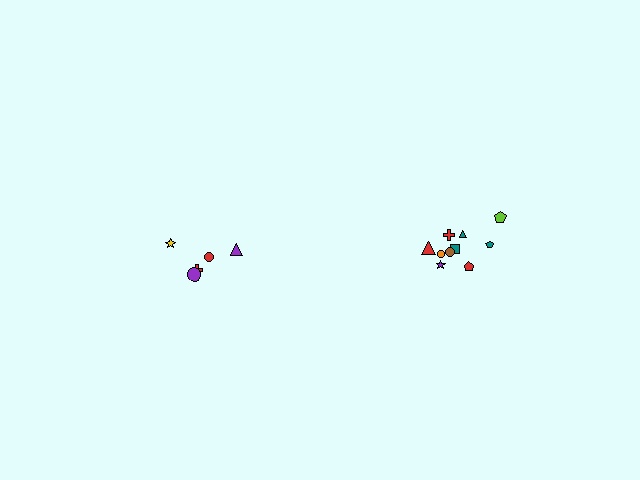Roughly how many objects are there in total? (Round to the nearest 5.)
Roughly 15 objects in total.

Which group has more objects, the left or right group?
The right group.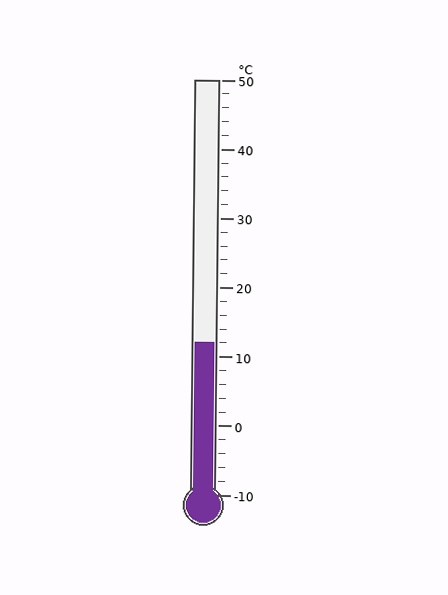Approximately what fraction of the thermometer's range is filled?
The thermometer is filled to approximately 35% of its range.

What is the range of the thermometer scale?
The thermometer scale ranges from -10°C to 50°C.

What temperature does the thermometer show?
The thermometer shows approximately 12°C.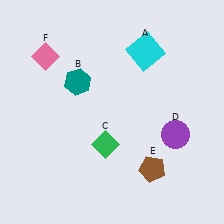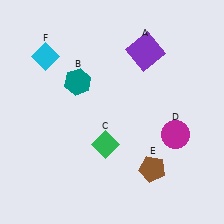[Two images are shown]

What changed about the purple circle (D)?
In Image 1, D is purple. In Image 2, it changed to magenta.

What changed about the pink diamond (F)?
In Image 1, F is pink. In Image 2, it changed to cyan.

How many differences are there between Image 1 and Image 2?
There are 3 differences between the two images.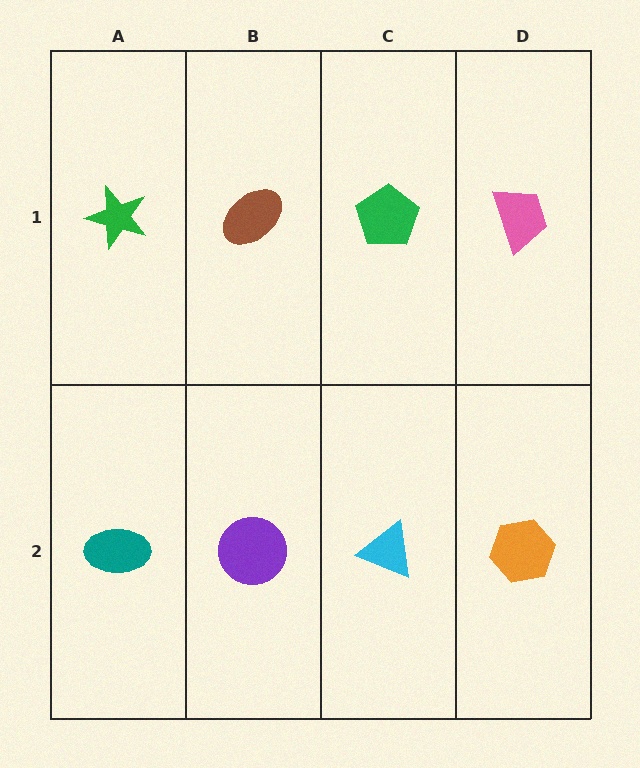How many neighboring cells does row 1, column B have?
3.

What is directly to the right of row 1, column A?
A brown ellipse.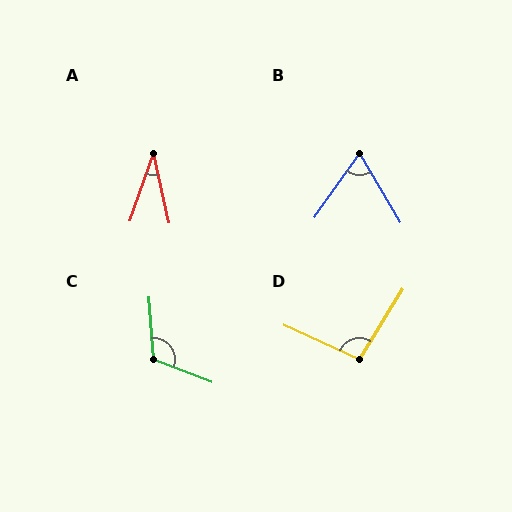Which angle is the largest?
C, at approximately 116 degrees.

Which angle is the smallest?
A, at approximately 31 degrees.